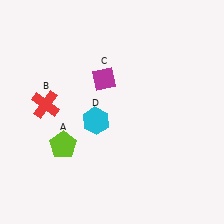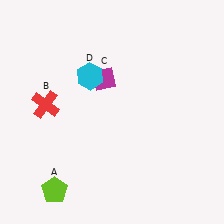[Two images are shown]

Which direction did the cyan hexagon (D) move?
The cyan hexagon (D) moved up.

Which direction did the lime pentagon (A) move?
The lime pentagon (A) moved down.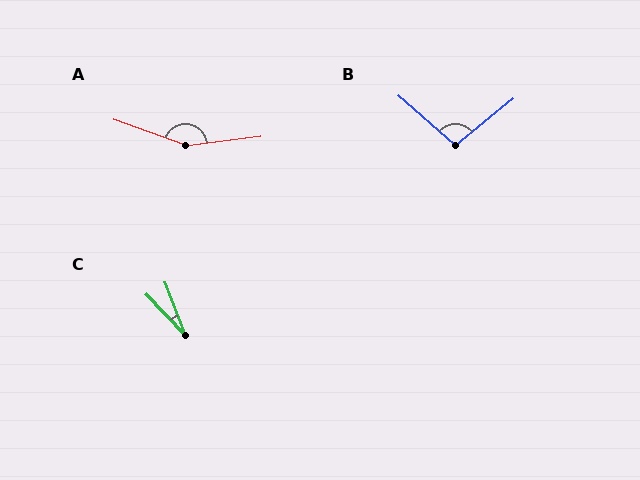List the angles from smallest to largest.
C (22°), B (99°), A (153°).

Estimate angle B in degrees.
Approximately 99 degrees.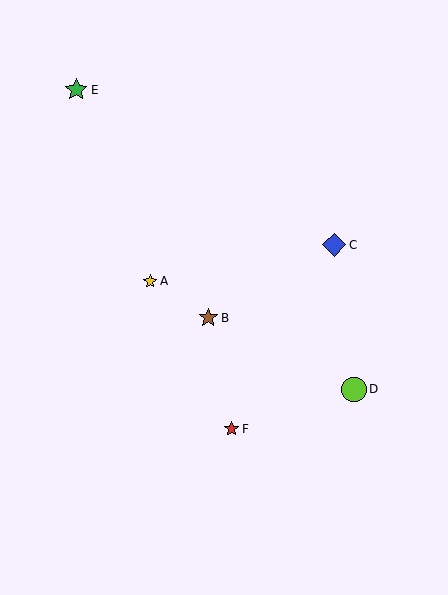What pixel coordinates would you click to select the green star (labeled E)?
Click at (76, 90) to select the green star E.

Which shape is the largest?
The lime circle (labeled D) is the largest.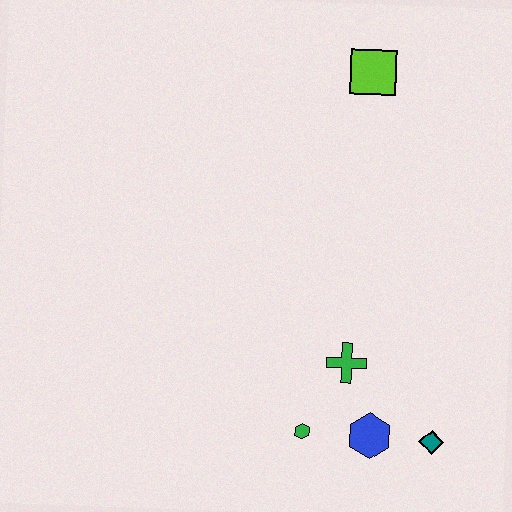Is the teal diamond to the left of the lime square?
No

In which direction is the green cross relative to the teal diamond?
The green cross is to the left of the teal diamond.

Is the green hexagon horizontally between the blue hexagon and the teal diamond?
No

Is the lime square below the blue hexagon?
No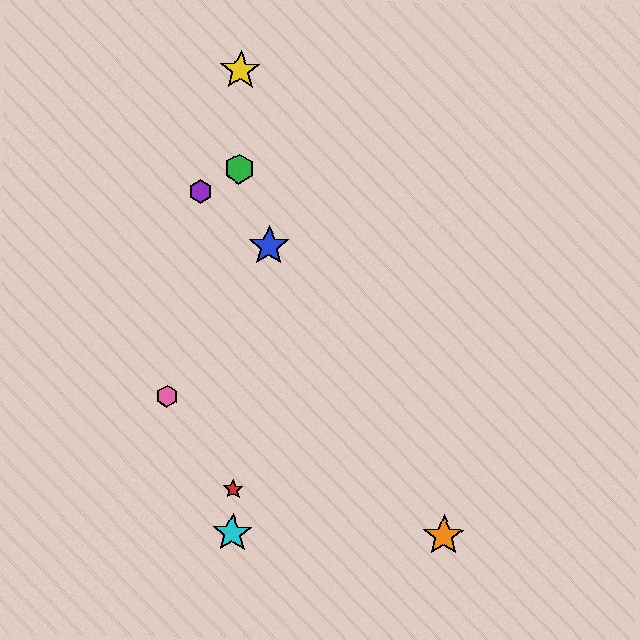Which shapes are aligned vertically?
The red star, the green hexagon, the yellow star, the cyan star are aligned vertically.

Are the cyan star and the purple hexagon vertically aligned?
No, the cyan star is at x≈233 and the purple hexagon is at x≈201.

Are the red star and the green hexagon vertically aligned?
Yes, both are at x≈233.